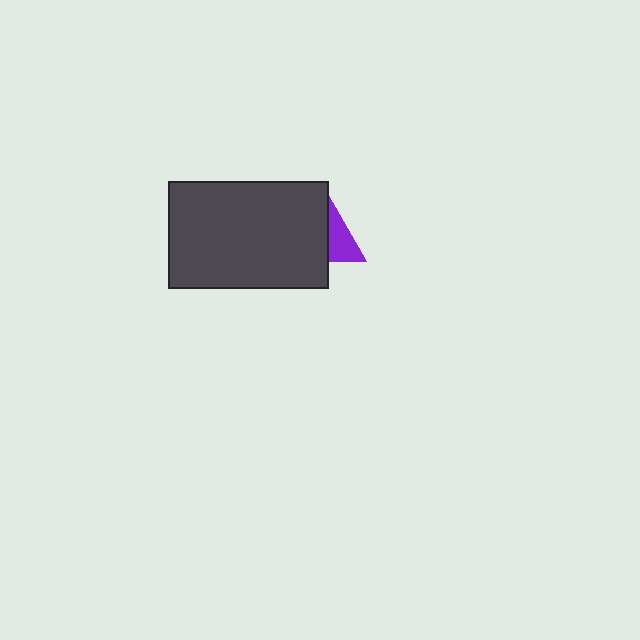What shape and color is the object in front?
The object in front is a dark gray rectangle.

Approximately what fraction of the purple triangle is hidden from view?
Roughly 68% of the purple triangle is hidden behind the dark gray rectangle.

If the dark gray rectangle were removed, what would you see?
You would see the complete purple triangle.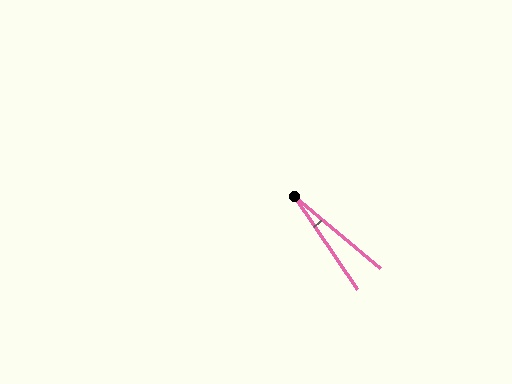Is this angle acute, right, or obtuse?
It is acute.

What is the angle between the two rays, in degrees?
Approximately 16 degrees.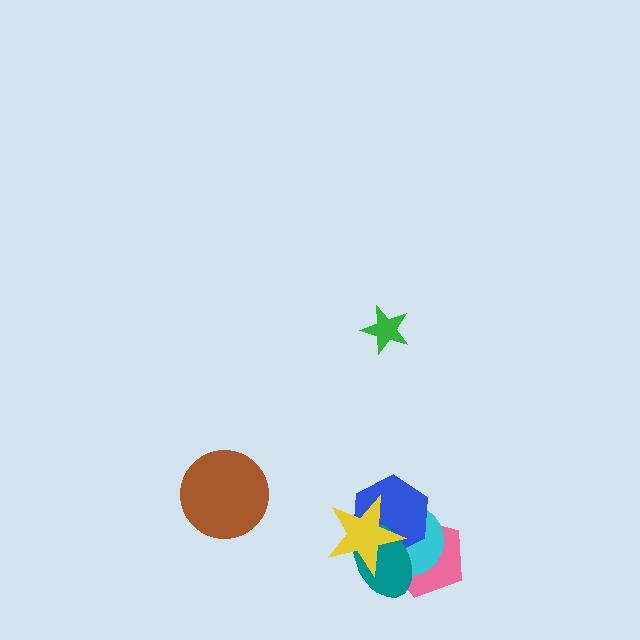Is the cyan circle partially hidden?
Yes, it is partially covered by another shape.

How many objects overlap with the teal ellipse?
4 objects overlap with the teal ellipse.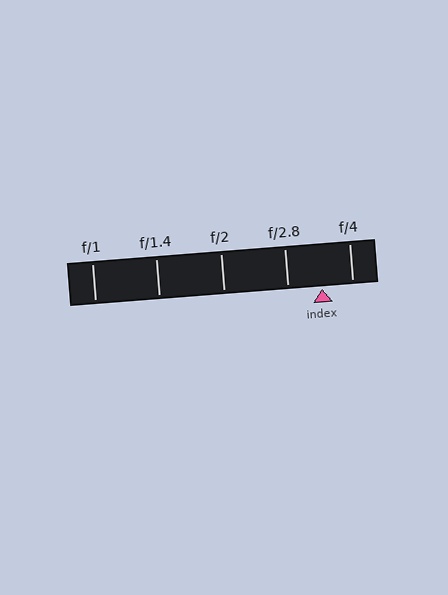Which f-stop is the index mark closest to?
The index mark is closest to f/4.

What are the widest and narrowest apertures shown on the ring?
The widest aperture shown is f/1 and the narrowest is f/4.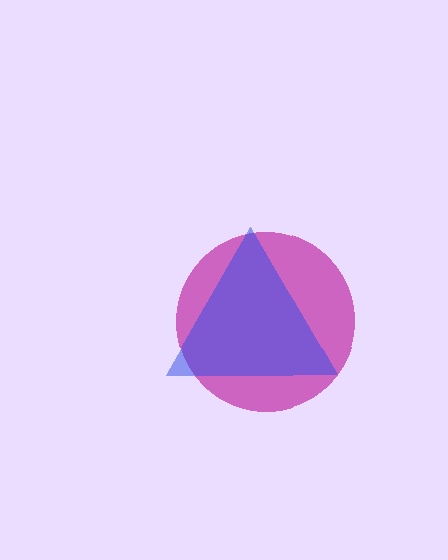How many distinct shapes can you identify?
There are 2 distinct shapes: a magenta circle, a blue triangle.